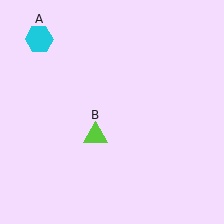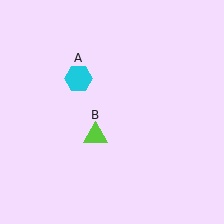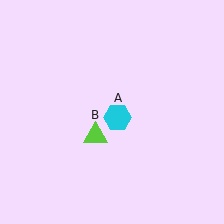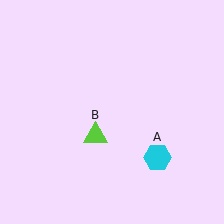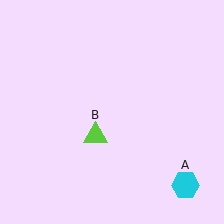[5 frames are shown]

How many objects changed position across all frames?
1 object changed position: cyan hexagon (object A).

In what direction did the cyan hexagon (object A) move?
The cyan hexagon (object A) moved down and to the right.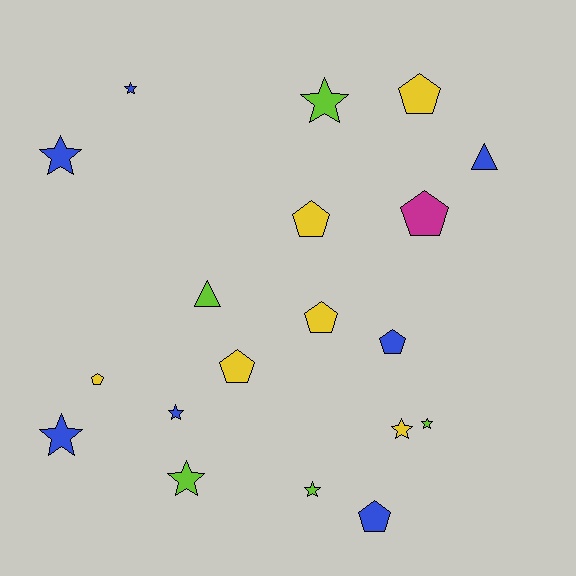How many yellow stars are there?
There is 1 yellow star.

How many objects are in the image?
There are 19 objects.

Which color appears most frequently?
Blue, with 7 objects.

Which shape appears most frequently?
Star, with 9 objects.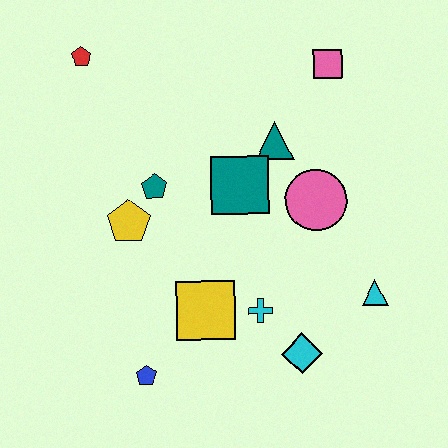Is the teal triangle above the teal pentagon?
Yes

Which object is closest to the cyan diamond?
The cyan cross is closest to the cyan diamond.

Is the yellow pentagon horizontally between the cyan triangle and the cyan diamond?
No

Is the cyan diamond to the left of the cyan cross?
No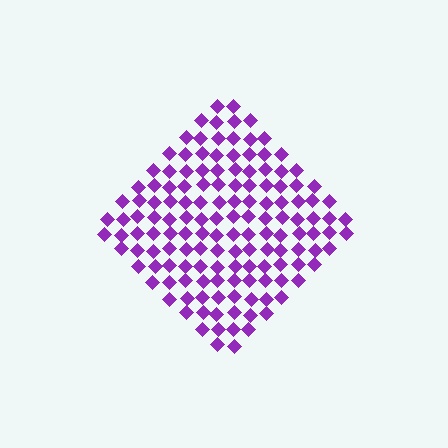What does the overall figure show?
The overall figure shows a diamond.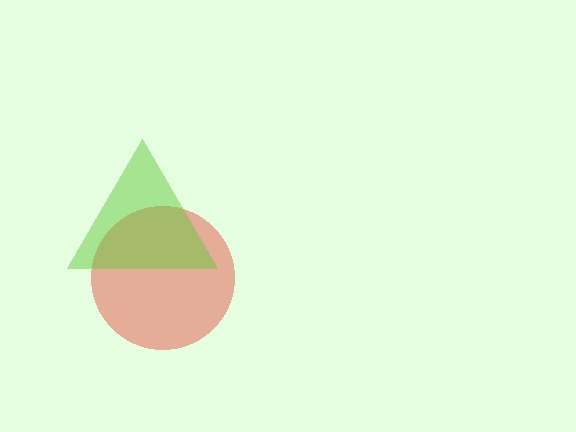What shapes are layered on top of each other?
The layered shapes are: a red circle, a lime triangle.